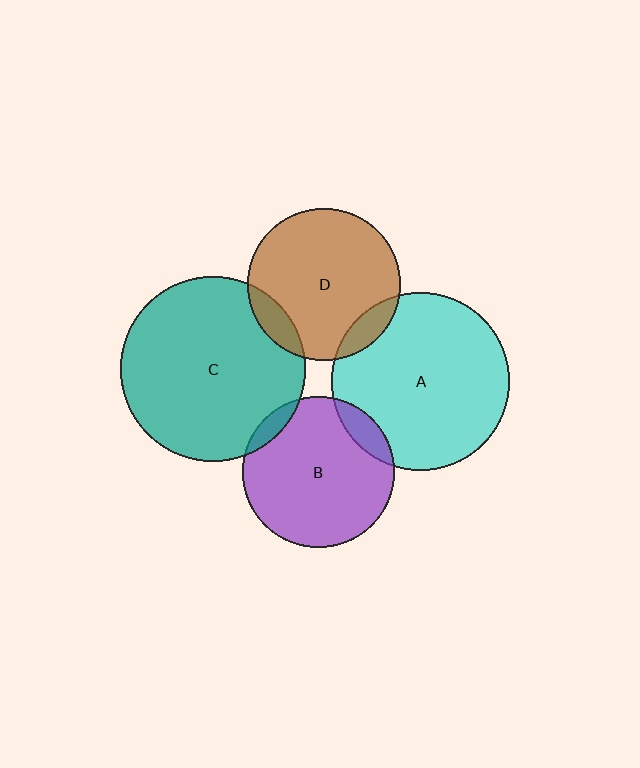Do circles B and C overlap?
Yes.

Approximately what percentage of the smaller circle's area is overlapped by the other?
Approximately 5%.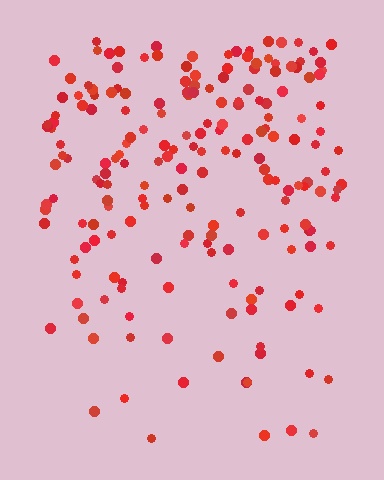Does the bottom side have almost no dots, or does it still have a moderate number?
Still a moderate number, just noticeably fewer than the top.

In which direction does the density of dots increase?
From bottom to top, with the top side densest.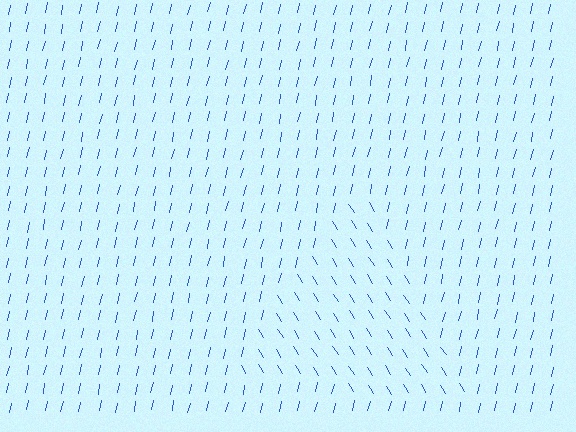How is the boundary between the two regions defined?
The boundary is defined purely by a change in line orientation (approximately 45 degrees difference). All lines are the same color and thickness.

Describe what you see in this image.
The image is filled with small blue line segments. A triangle region in the image has lines oriented differently from the surrounding lines, creating a visible texture boundary.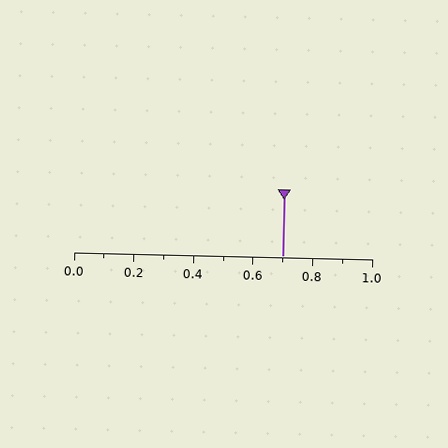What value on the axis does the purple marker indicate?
The marker indicates approximately 0.7.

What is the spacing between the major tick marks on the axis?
The major ticks are spaced 0.2 apart.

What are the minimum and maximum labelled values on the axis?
The axis runs from 0.0 to 1.0.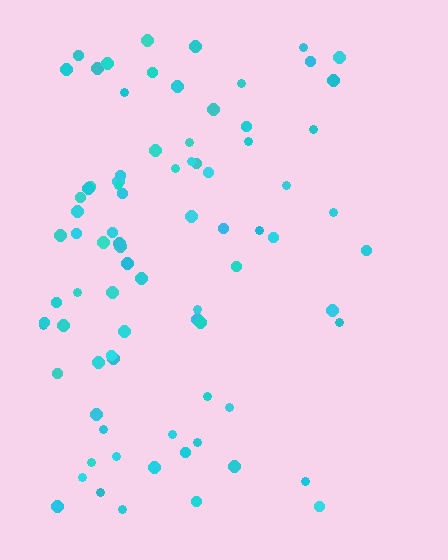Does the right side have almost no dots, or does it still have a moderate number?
Still a moderate number, just noticeably fewer than the left.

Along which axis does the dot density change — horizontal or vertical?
Horizontal.